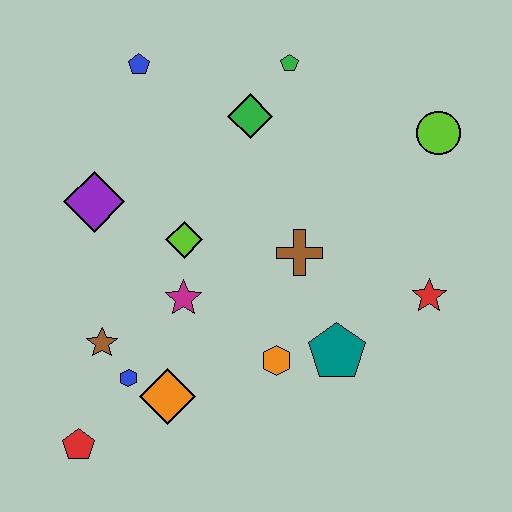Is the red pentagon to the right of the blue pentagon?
No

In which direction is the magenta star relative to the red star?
The magenta star is to the left of the red star.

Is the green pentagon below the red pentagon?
No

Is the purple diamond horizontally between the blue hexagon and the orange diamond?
No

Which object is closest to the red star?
The teal pentagon is closest to the red star.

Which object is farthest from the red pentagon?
The lime circle is farthest from the red pentagon.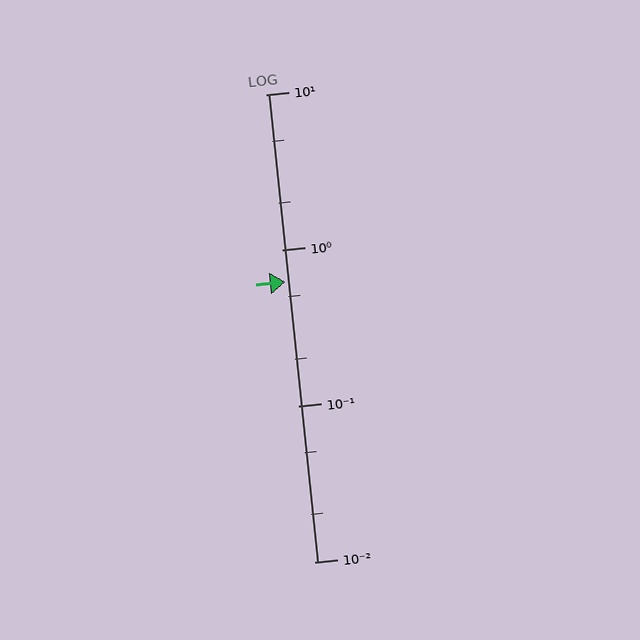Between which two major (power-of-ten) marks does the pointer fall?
The pointer is between 0.1 and 1.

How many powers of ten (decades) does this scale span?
The scale spans 3 decades, from 0.01 to 10.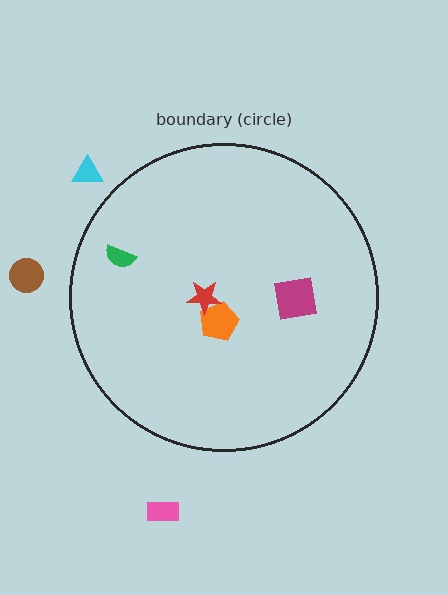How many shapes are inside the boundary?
4 inside, 3 outside.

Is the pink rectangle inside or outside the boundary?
Outside.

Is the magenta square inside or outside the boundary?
Inside.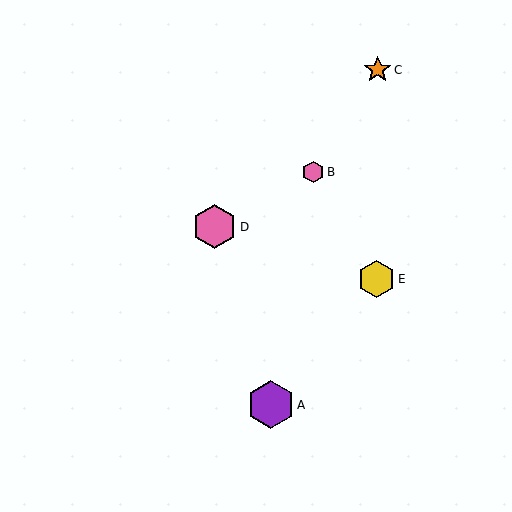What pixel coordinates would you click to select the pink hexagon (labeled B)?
Click at (313, 172) to select the pink hexagon B.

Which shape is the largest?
The purple hexagon (labeled A) is the largest.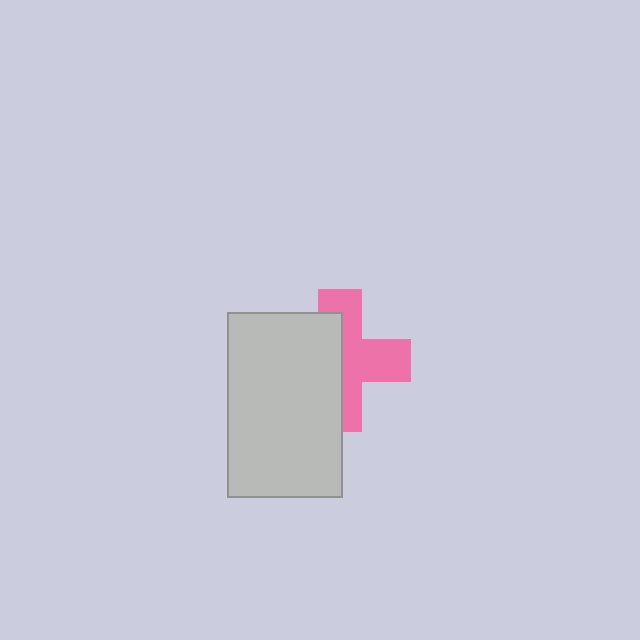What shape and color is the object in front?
The object in front is a light gray rectangle.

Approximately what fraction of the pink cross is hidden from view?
Roughly 50% of the pink cross is hidden behind the light gray rectangle.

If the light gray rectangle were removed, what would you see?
You would see the complete pink cross.